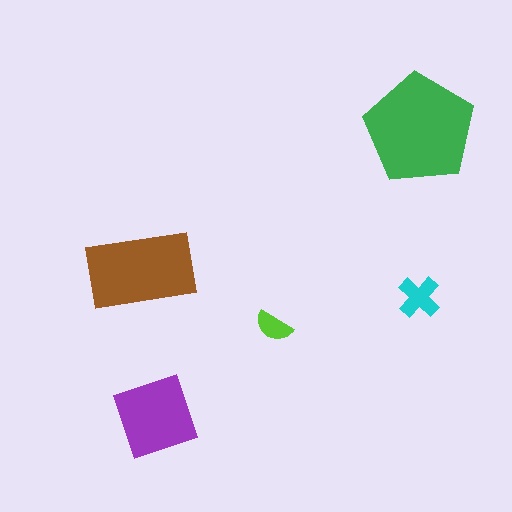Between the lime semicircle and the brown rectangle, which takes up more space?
The brown rectangle.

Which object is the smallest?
The lime semicircle.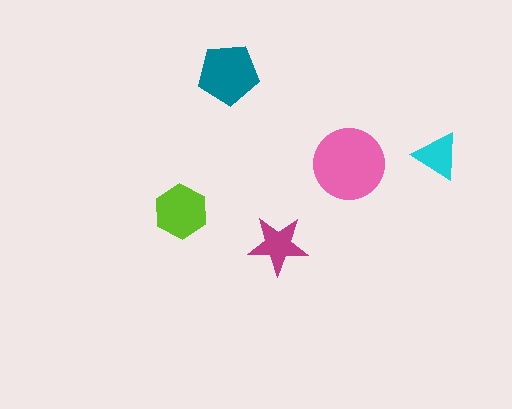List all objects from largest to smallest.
The pink circle, the teal pentagon, the lime hexagon, the magenta star, the cyan triangle.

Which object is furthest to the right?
The cyan triangle is rightmost.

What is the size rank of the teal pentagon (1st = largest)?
2nd.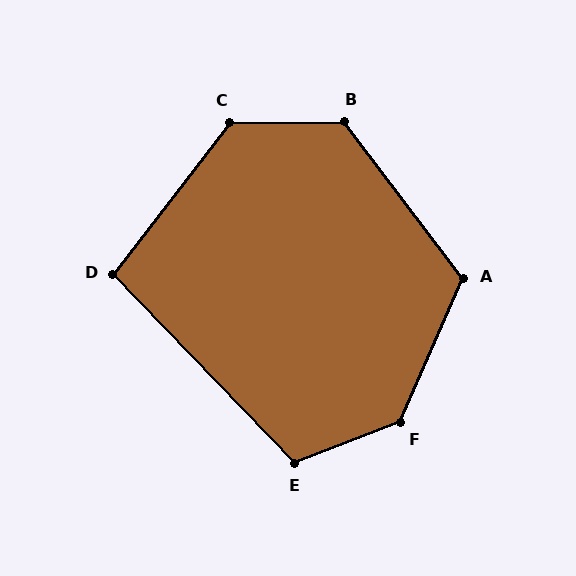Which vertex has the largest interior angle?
F, at approximately 134 degrees.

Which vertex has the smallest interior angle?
D, at approximately 99 degrees.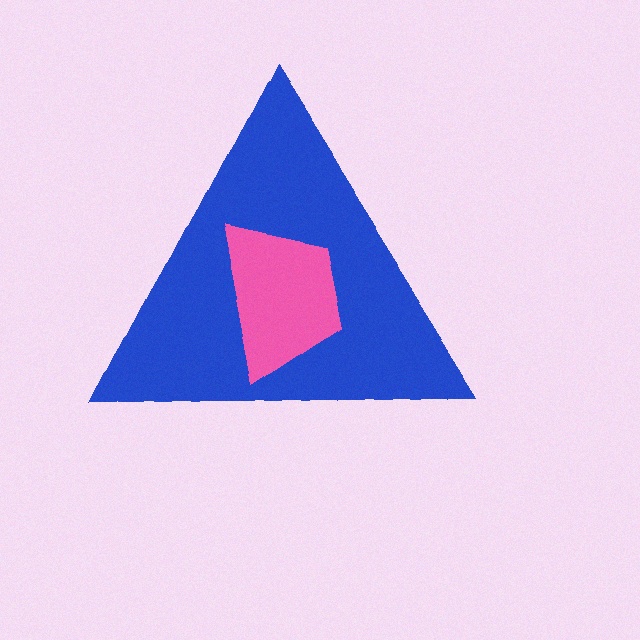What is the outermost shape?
The blue triangle.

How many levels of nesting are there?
2.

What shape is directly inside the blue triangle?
The pink trapezoid.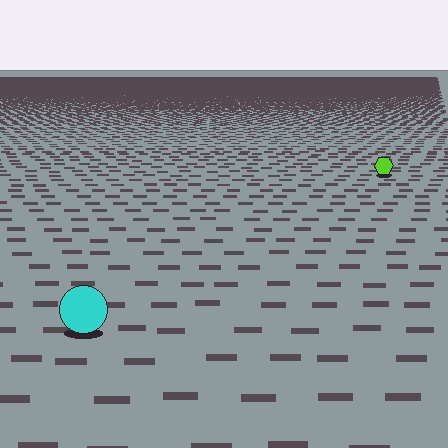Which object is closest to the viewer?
The cyan circle is closest. The texture marks near it are larger and more spread out.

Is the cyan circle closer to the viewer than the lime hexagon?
Yes. The cyan circle is closer — you can tell from the texture gradient: the ground texture is coarser near it.